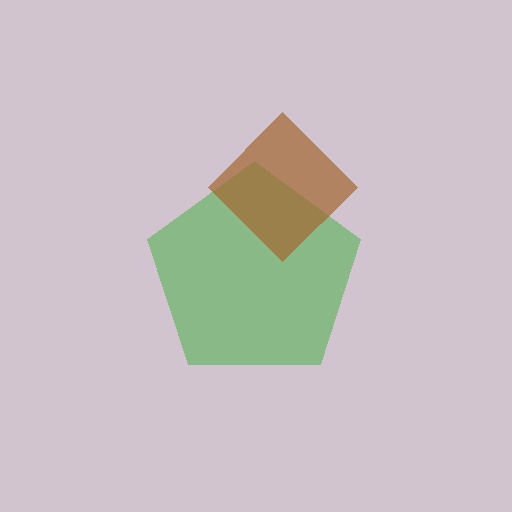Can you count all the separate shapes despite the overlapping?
Yes, there are 2 separate shapes.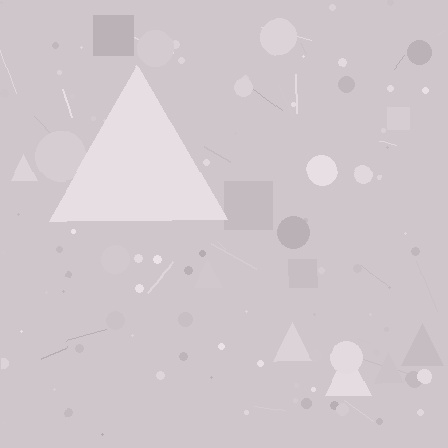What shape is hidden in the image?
A triangle is hidden in the image.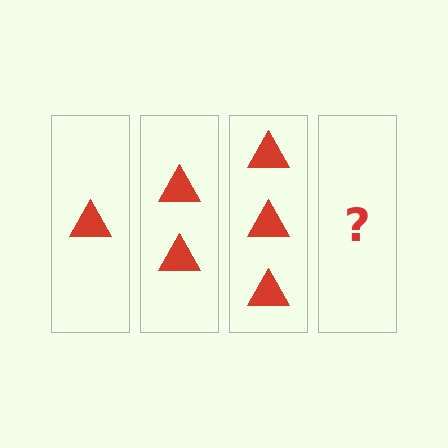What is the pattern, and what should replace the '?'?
The pattern is that each step adds one more triangle. The '?' should be 4 triangles.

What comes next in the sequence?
The next element should be 4 triangles.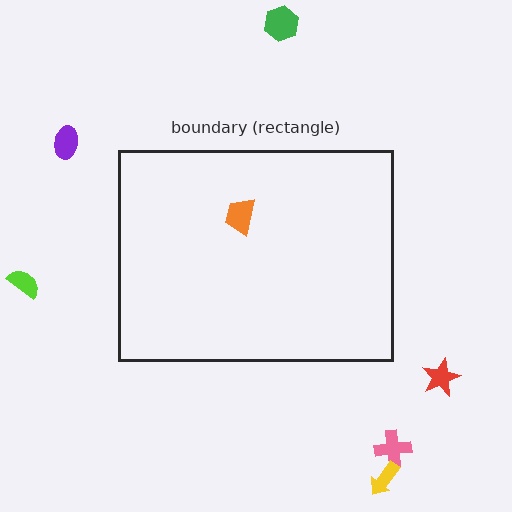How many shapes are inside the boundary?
1 inside, 6 outside.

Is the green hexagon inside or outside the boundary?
Outside.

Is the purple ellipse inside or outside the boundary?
Outside.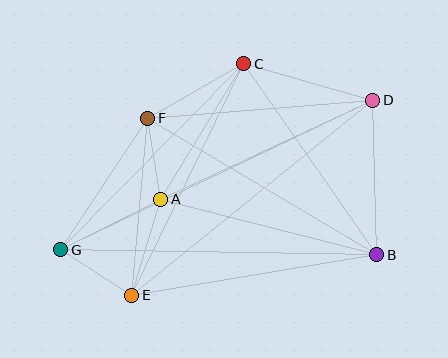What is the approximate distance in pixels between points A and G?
The distance between A and G is approximately 112 pixels.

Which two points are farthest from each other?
Points D and G are farthest from each other.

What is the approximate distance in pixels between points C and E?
The distance between C and E is approximately 257 pixels.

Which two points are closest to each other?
Points A and F are closest to each other.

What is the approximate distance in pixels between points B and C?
The distance between B and C is approximately 233 pixels.